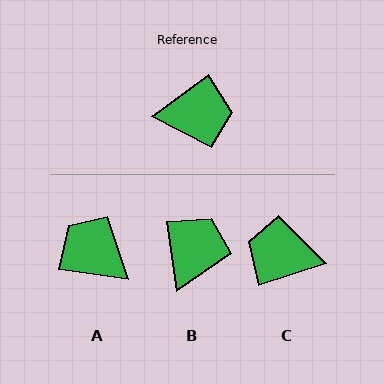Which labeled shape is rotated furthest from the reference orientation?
C, about 161 degrees away.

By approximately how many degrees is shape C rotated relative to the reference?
Approximately 161 degrees counter-clockwise.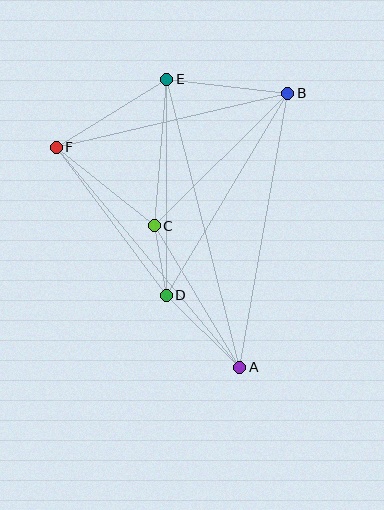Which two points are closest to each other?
Points C and D are closest to each other.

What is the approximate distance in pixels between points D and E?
The distance between D and E is approximately 216 pixels.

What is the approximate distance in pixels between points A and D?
The distance between A and D is approximately 103 pixels.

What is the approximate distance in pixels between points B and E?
The distance between B and E is approximately 122 pixels.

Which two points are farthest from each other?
Points A and E are farthest from each other.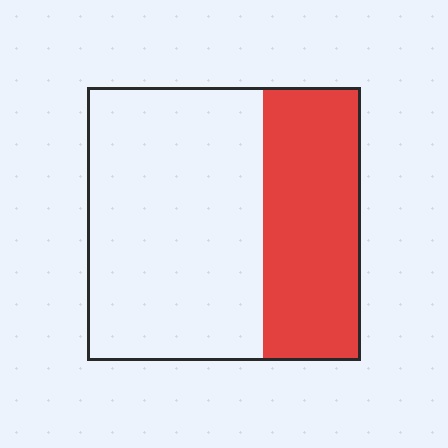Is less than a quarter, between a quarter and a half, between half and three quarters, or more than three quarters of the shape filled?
Between a quarter and a half.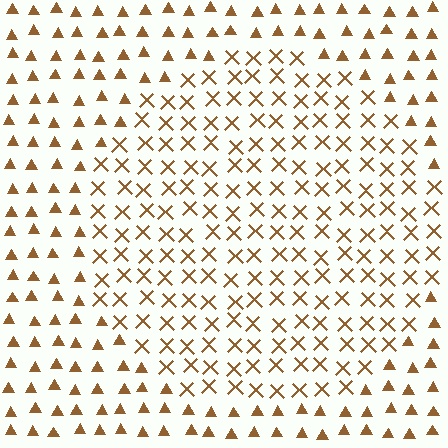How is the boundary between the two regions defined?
The boundary is defined by a change in element shape: X marks inside vs. triangles outside. All elements share the same color and spacing.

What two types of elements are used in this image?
The image uses X marks inside the circle region and triangles outside it.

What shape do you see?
I see a circle.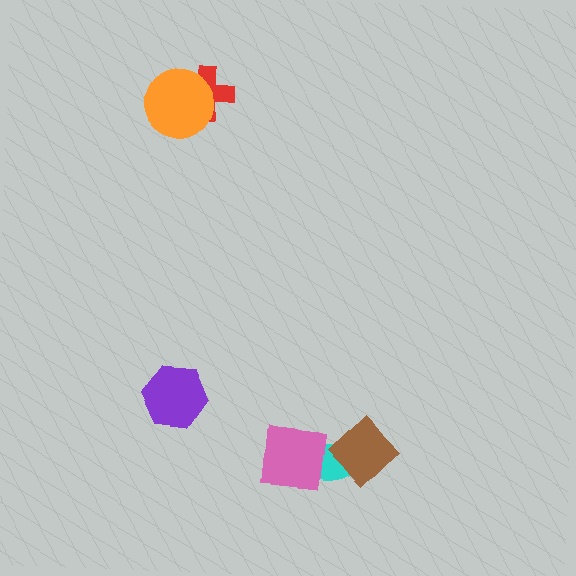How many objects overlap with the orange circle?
1 object overlaps with the orange circle.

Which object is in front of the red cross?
The orange circle is in front of the red cross.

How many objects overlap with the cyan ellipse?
2 objects overlap with the cyan ellipse.